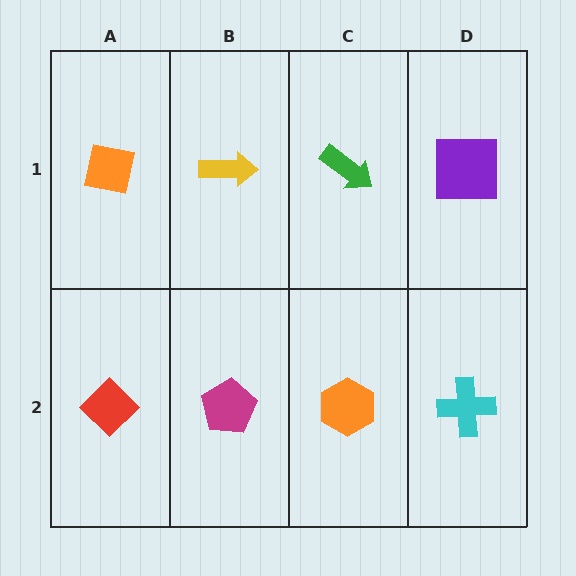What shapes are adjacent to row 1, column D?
A cyan cross (row 2, column D), a green arrow (row 1, column C).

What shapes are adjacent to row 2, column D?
A purple square (row 1, column D), an orange hexagon (row 2, column C).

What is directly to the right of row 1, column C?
A purple square.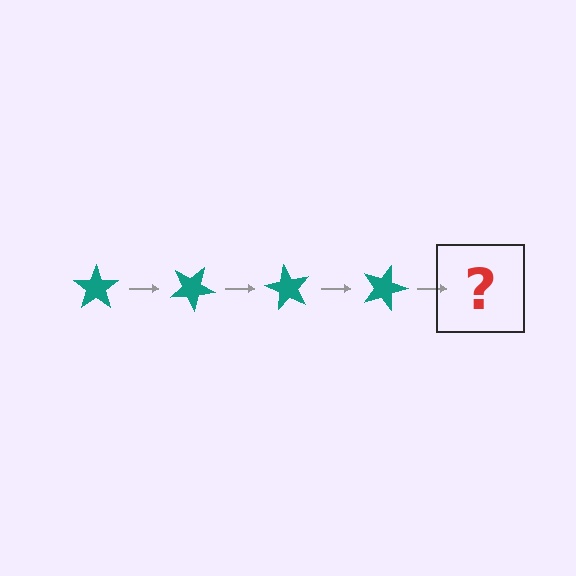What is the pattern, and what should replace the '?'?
The pattern is that the star rotates 30 degrees each step. The '?' should be a teal star rotated 120 degrees.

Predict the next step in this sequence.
The next step is a teal star rotated 120 degrees.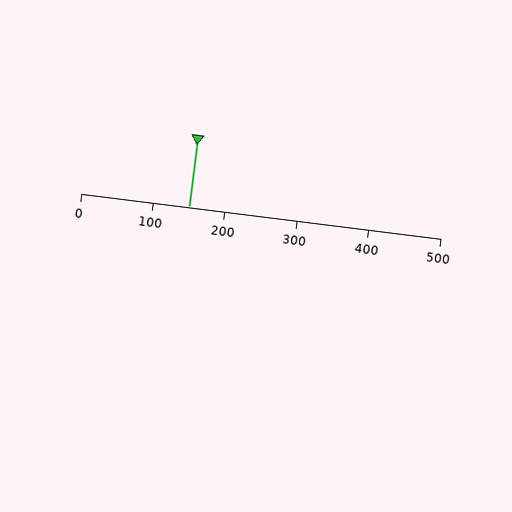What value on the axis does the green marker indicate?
The marker indicates approximately 150.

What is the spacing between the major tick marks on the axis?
The major ticks are spaced 100 apart.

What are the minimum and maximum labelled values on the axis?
The axis runs from 0 to 500.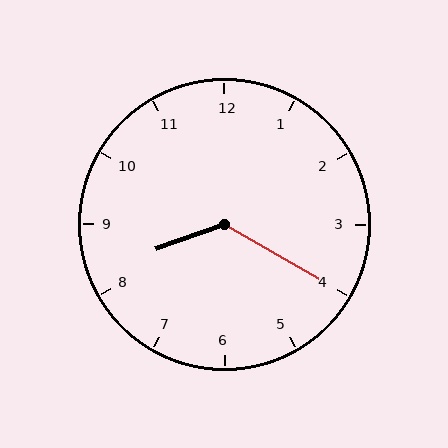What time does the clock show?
8:20.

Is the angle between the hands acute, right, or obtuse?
It is obtuse.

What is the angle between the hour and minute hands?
Approximately 130 degrees.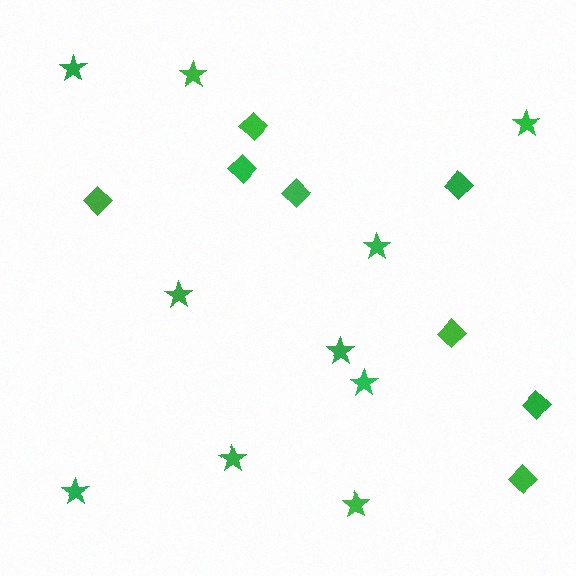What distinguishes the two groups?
There are 2 groups: one group of diamonds (8) and one group of stars (10).